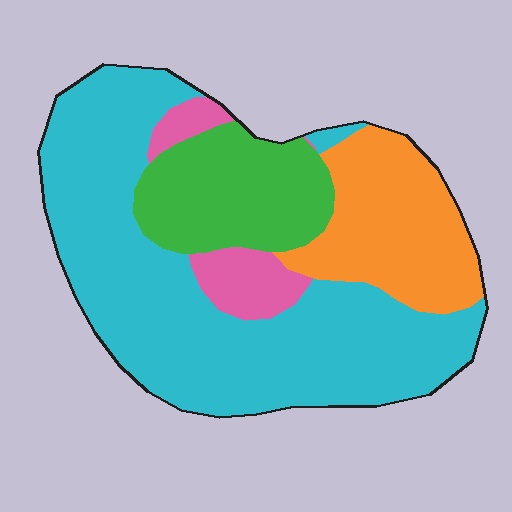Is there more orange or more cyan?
Cyan.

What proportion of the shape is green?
Green takes up about one sixth (1/6) of the shape.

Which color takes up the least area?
Pink, at roughly 10%.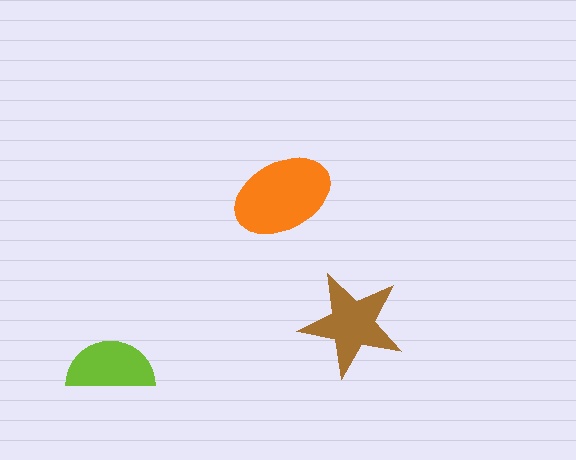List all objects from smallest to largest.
The lime semicircle, the brown star, the orange ellipse.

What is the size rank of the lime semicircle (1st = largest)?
3rd.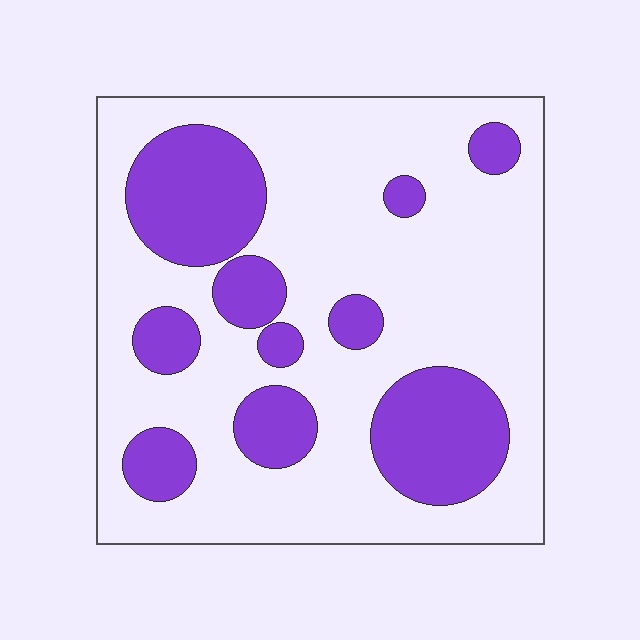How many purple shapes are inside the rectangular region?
10.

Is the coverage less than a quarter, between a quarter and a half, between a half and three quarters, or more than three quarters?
Between a quarter and a half.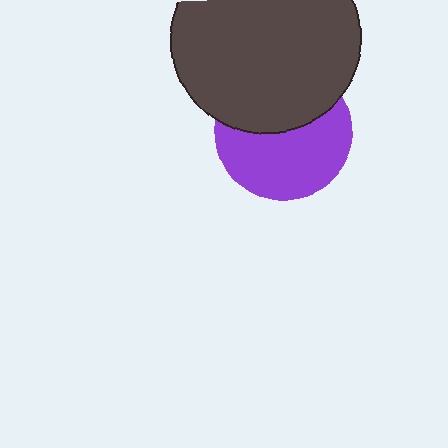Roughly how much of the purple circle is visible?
About half of it is visible (roughly 57%).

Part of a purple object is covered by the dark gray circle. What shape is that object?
It is a circle.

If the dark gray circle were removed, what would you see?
You would see the complete purple circle.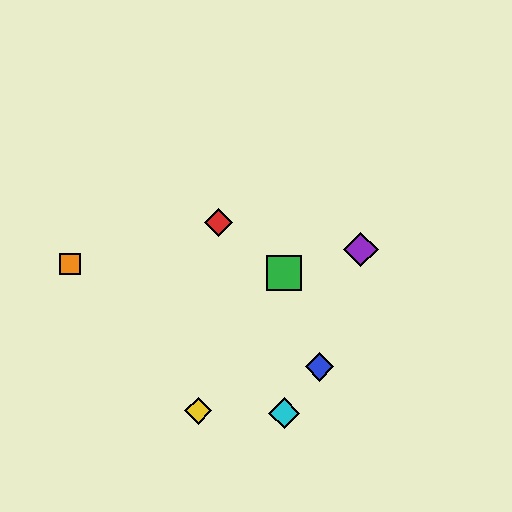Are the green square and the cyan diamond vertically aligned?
Yes, both are at x≈284.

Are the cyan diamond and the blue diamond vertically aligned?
No, the cyan diamond is at x≈284 and the blue diamond is at x≈320.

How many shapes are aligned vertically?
2 shapes (the green square, the cyan diamond) are aligned vertically.